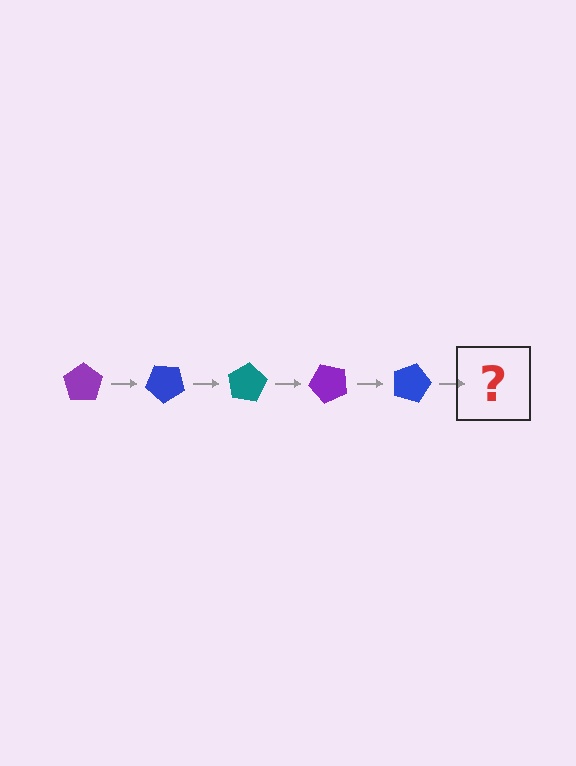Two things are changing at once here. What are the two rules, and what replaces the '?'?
The two rules are that it rotates 40 degrees each step and the color cycles through purple, blue, and teal. The '?' should be a teal pentagon, rotated 200 degrees from the start.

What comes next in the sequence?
The next element should be a teal pentagon, rotated 200 degrees from the start.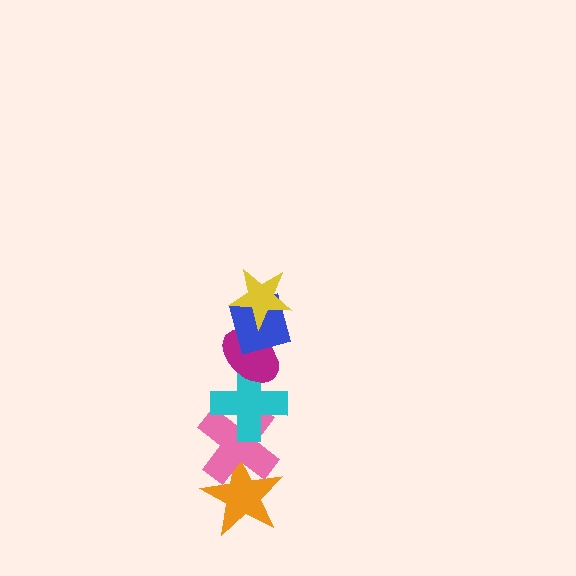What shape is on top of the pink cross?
The cyan cross is on top of the pink cross.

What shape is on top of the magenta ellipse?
The blue diamond is on top of the magenta ellipse.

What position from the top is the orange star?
The orange star is 6th from the top.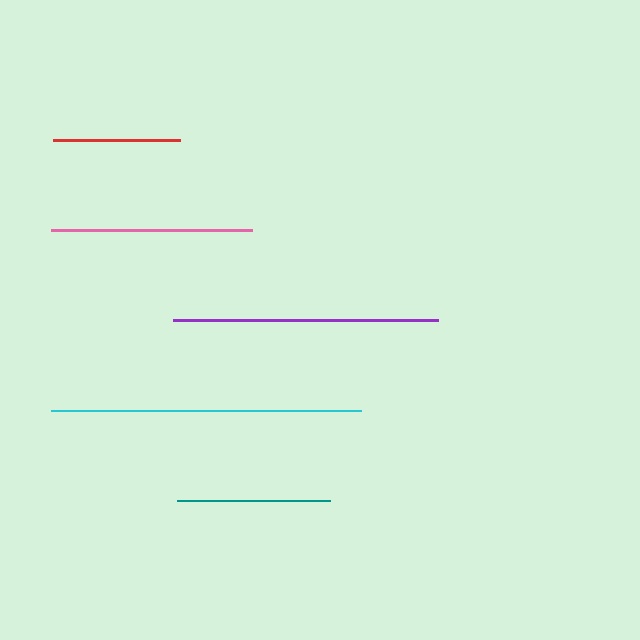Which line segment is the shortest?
The red line is the shortest at approximately 127 pixels.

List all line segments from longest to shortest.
From longest to shortest: cyan, purple, pink, teal, red.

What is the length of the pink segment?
The pink segment is approximately 201 pixels long.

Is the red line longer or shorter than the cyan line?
The cyan line is longer than the red line.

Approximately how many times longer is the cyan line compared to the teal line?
The cyan line is approximately 2.0 times the length of the teal line.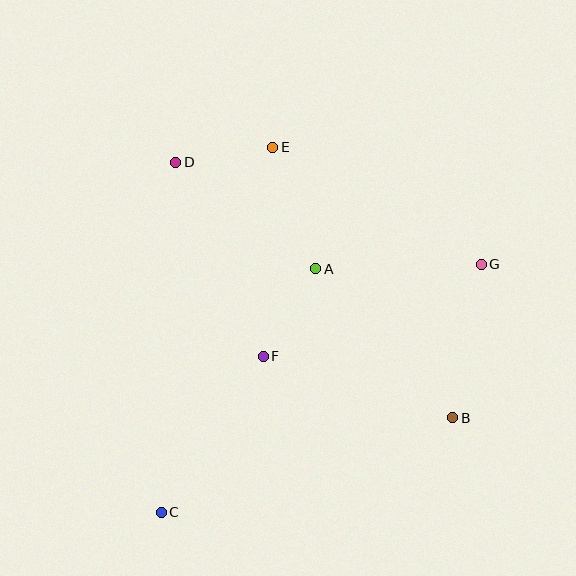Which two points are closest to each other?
Points D and E are closest to each other.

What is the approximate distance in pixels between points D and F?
The distance between D and F is approximately 213 pixels.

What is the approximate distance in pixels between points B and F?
The distance between B and F is approximately 199 pixels.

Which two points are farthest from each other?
Points C and G are farthest from each other.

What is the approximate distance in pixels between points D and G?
The distance between D and G is approximately 322 pixels.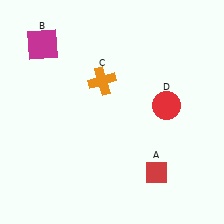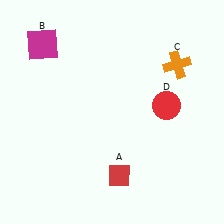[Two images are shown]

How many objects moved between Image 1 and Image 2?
2 objects moved between the two images.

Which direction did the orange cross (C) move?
The orange cross (C) moved right.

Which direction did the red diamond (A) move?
The red diamond (A) moved left.